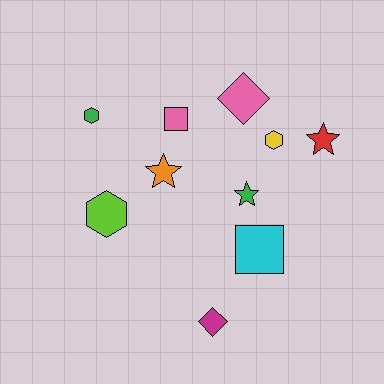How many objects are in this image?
There are 10 objects.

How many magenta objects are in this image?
There is 1 magenta object.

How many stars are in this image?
There are 3 stars.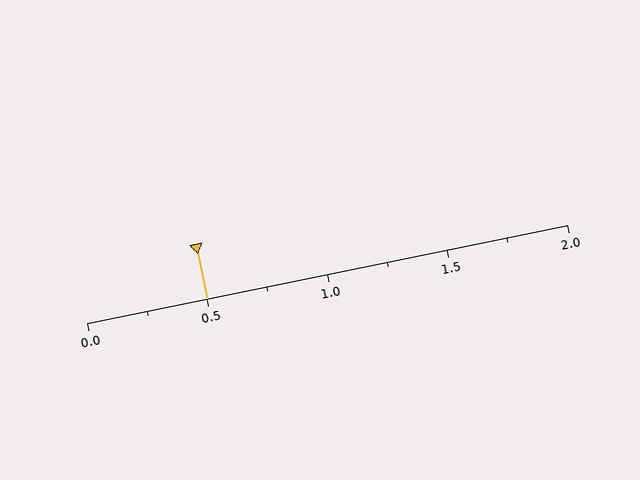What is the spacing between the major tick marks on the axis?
The major ticks are spaced 0.5 apart.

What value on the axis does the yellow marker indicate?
The marker indicates approximately 0.5.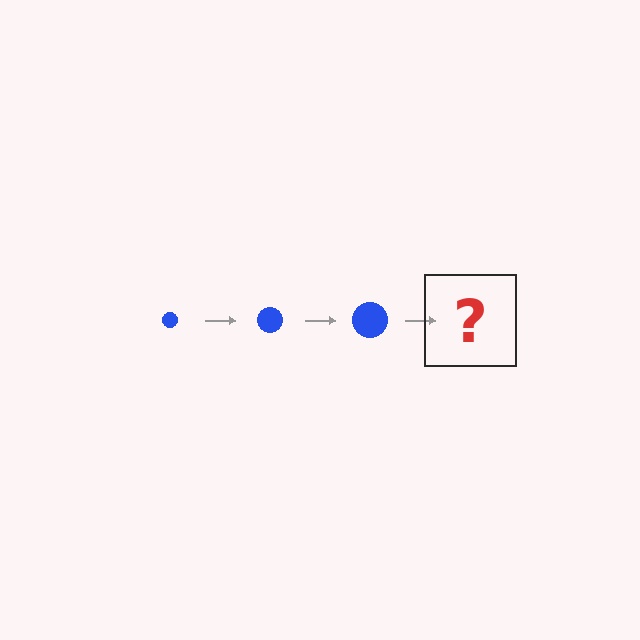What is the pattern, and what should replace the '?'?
The pattern is that the circle gets progressively larger each step. The '?' should be a blue circle, larger than the previous one.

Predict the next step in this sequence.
The next step is a blue circle, larger than the previous one.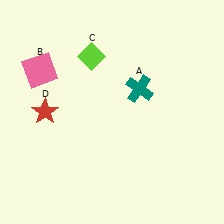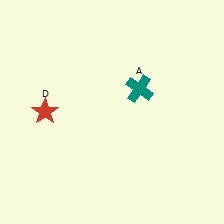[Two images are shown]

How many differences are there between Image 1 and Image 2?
There are 2 differences between the two images.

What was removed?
The lime diamond (C), the pink square (B) were removed in Image 2.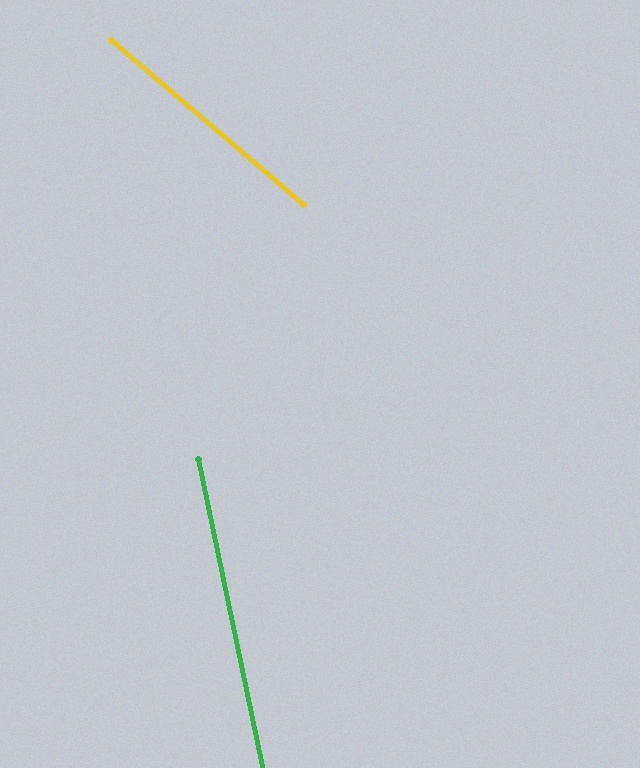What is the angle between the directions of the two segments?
Approximately 38 degrees.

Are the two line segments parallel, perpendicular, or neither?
Neither parallel nor perpendicular — they differ by about 38°.